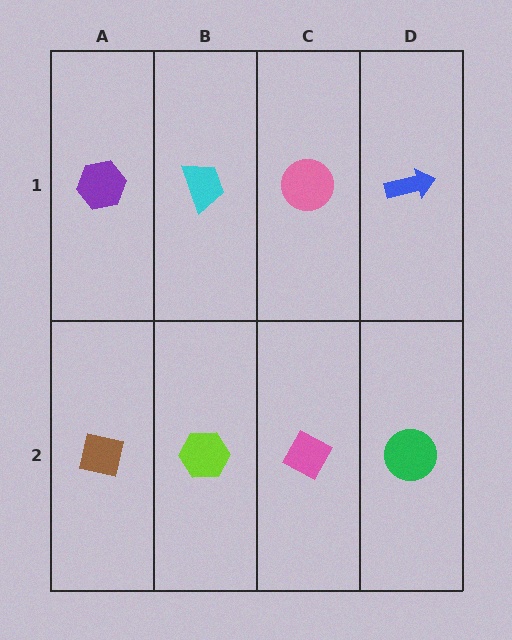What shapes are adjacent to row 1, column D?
A green circle (row 2, column D), a pink circle (row 1, column C).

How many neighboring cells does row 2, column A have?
2.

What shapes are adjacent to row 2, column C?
A pink circle (row 1, column C), a lime hexagon (row 2, column B), a green circle (row 2, column D).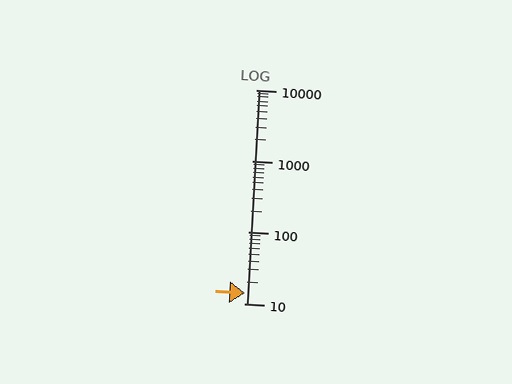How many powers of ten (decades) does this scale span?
The scale spans 3 decades, from 10 to 10000.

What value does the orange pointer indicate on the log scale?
The pointer indicates approximately 14.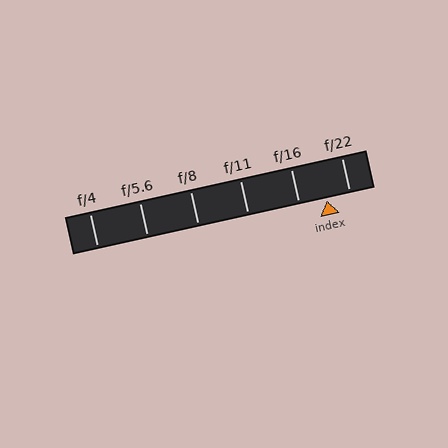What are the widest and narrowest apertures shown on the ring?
The widest aperture shown is f/4 and the narrowest is f/22.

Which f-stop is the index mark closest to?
The index mark is closest to f/22.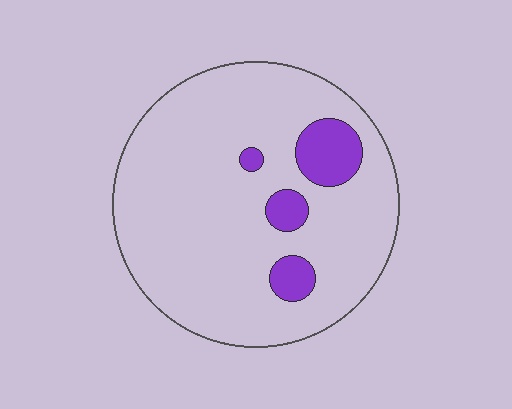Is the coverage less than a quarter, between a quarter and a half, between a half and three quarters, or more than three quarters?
Less than a quarter.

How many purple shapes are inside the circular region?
4.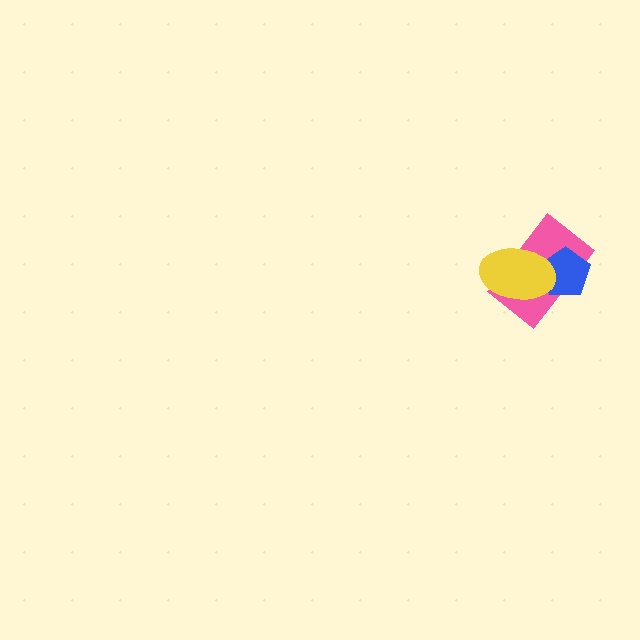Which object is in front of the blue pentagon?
The yellow ellipse is in front of the blue pentagon.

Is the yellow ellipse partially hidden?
No, no other shape covers it.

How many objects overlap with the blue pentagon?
2 objects overlap with the blue pentagon.